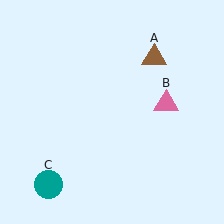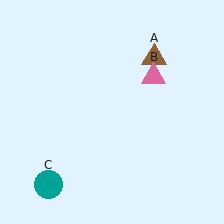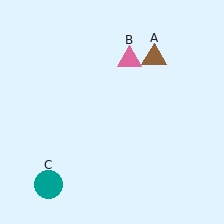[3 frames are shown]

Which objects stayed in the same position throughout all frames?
Brown triangle (object A) and teal circle (object C) remained stationary.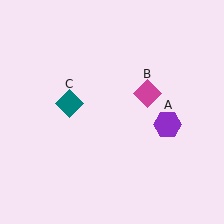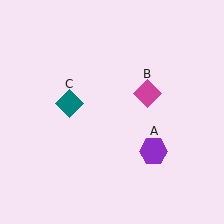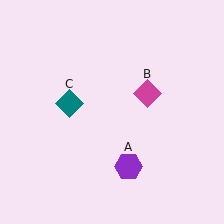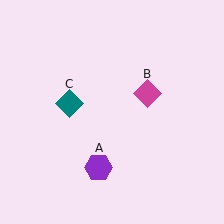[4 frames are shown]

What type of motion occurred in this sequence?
The purple hexagon (object A) rotated clockwise around the center of the scene.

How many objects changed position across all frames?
1 object changed position: purple hexagon (object A).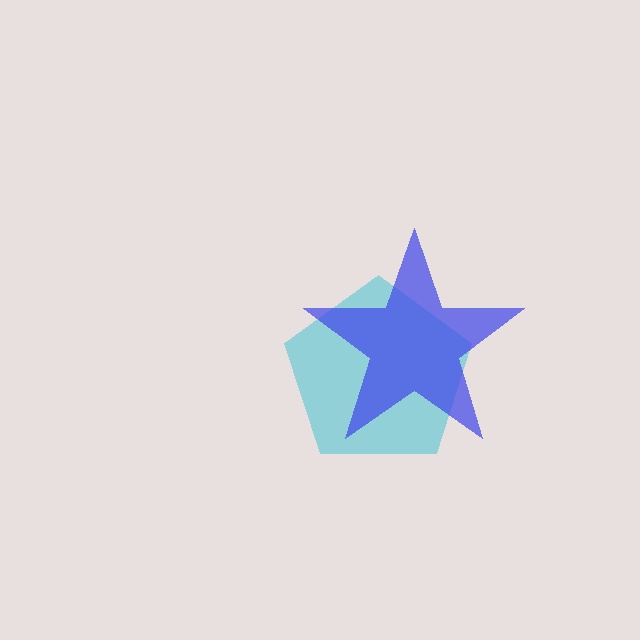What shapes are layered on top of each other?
The layered shapes are: a cyan pentagon, a blue star.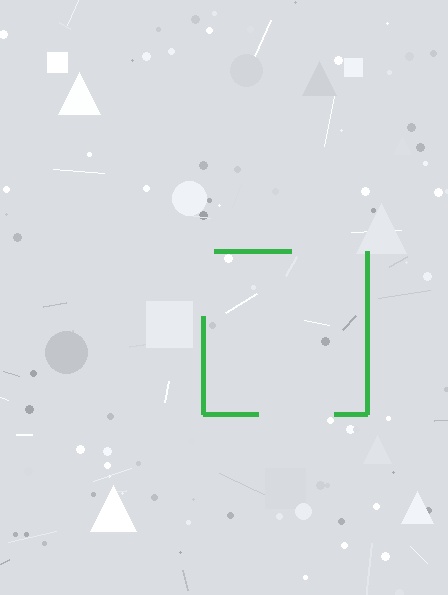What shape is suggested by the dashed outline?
The dashed outline suggests a square.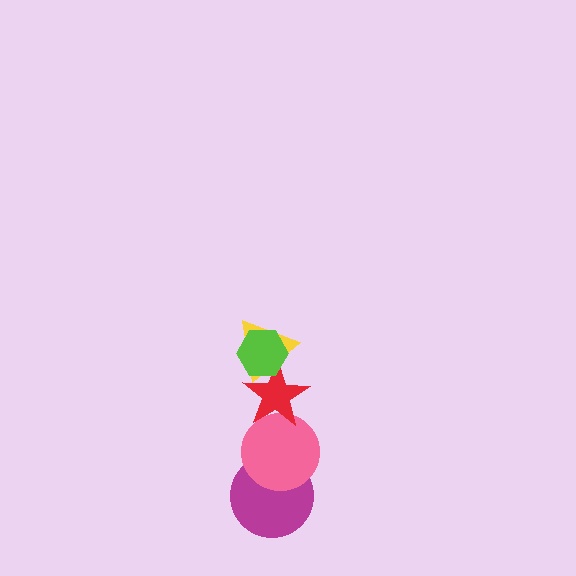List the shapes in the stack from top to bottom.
From top to bottom: the lime hexagon, the yellow triangle, the red star, the pink circle, the magenta circle.